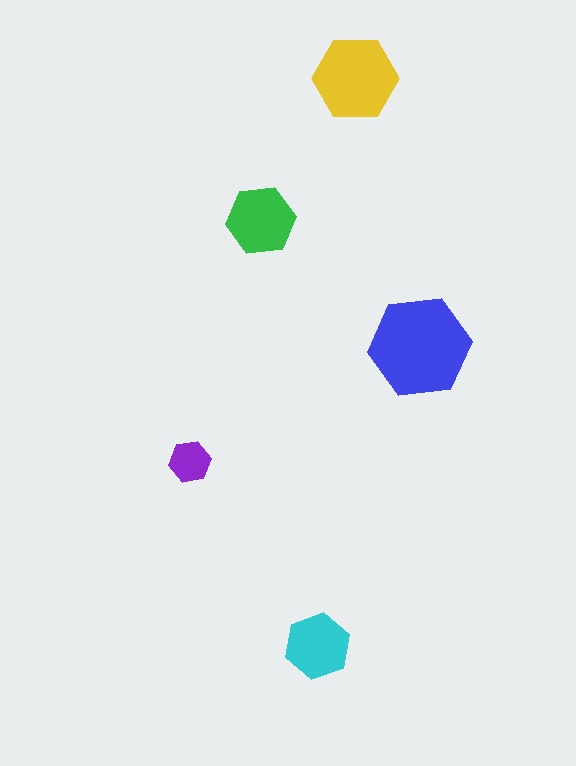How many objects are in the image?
There are 5 objects in the image.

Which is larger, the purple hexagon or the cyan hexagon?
The cyan one.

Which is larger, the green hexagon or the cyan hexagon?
The green one.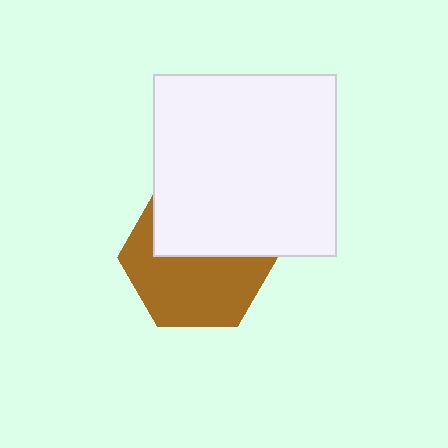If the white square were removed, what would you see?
You would see the complete brown hexagon.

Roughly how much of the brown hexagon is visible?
About half of it is visible (roughly 57%).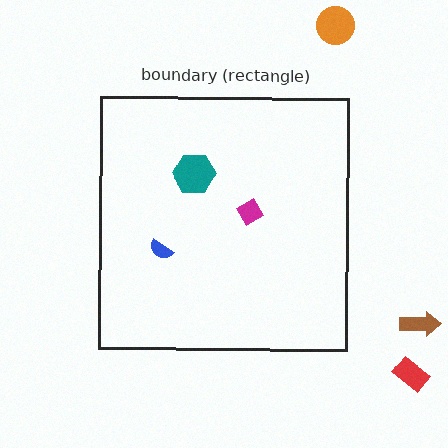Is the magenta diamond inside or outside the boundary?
Inside.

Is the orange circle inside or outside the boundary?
Outside.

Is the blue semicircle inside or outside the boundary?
Inside.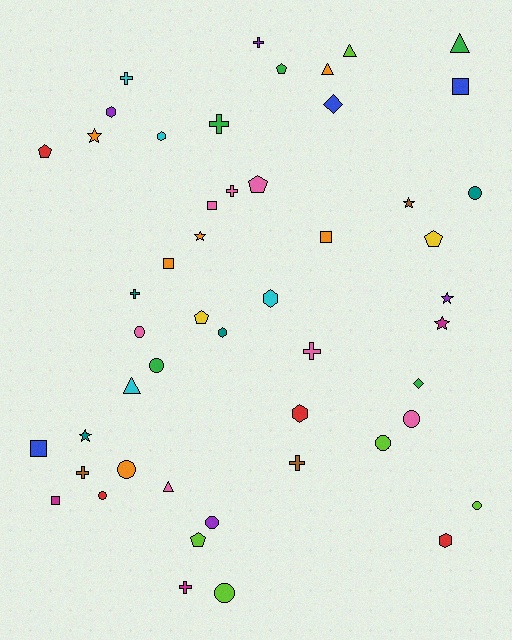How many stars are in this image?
There are 6 stars.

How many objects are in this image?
There are 50 objects.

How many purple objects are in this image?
There are 4 purple objects.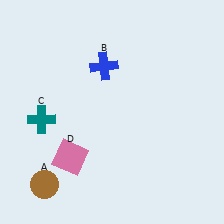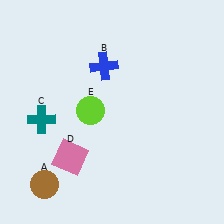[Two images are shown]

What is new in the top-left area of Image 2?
A lime circle (E) was added in the top-left area of Image 2.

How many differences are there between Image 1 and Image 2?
There is 1 difference between the two images.